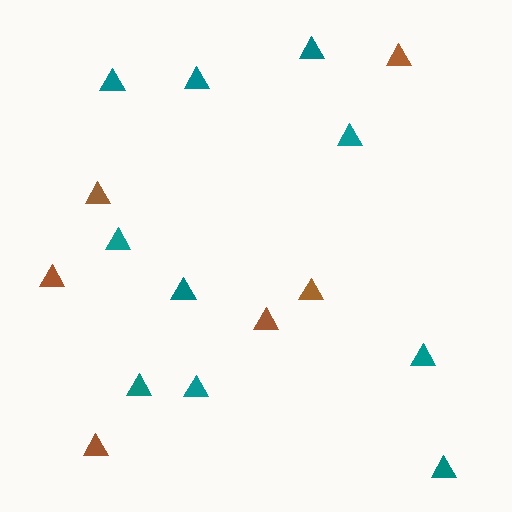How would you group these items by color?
There are 2 groups: one group of teal triangles (10) and one group of brown triangles (6).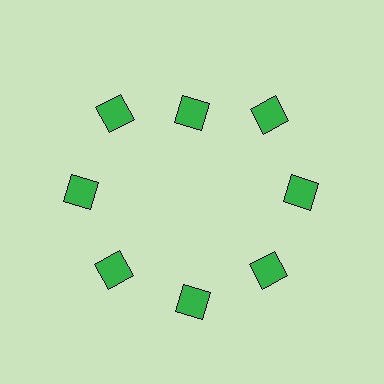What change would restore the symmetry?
The symmetry would be restored by moving it outward, back onto the ring so that all 8 diamonds sit at equal angles and equal distance from the center.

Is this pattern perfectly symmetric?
No. The 8 green diamonds are arranged in a ring, but one element near the 12 o'clock position is pulled inward toward the center, breaking the 8-fold rotational symmetry.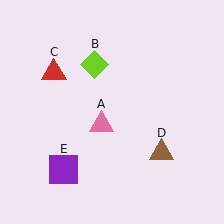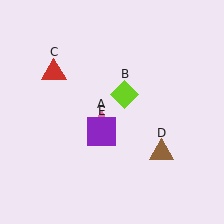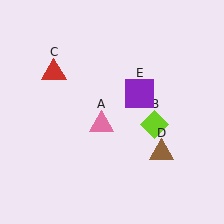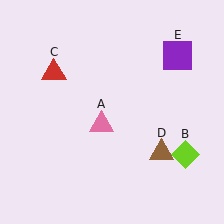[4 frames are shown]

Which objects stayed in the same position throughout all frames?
Pink triangle (object A) and red triangle (object C) and brown triangle (object D) remained stationary.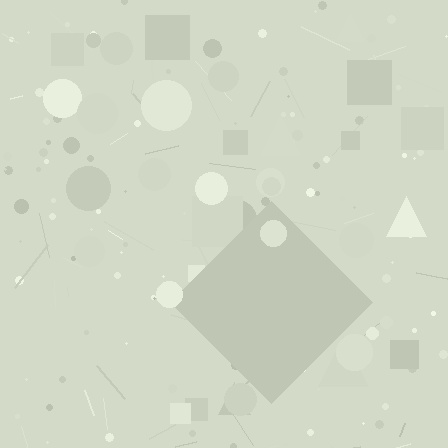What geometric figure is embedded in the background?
A diamond is embedded in the background.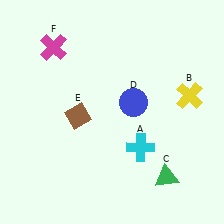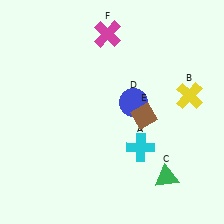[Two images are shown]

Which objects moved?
The objects that moved are: the brown diamond (E), the magenta cross (F).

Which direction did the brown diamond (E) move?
The brown diamond (E) moved right.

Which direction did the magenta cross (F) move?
The magenta cross (F) moved right.